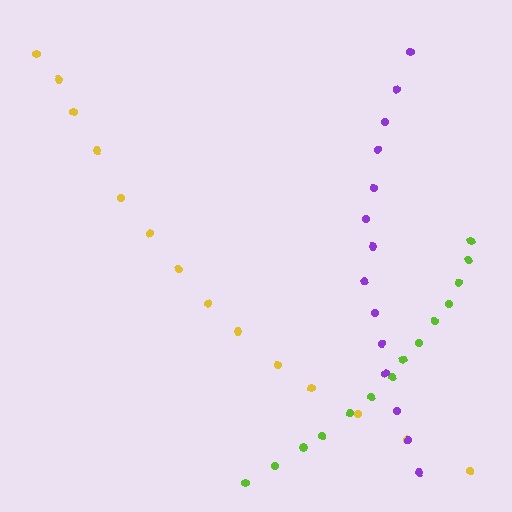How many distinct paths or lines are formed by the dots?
There are 3 distinct paths.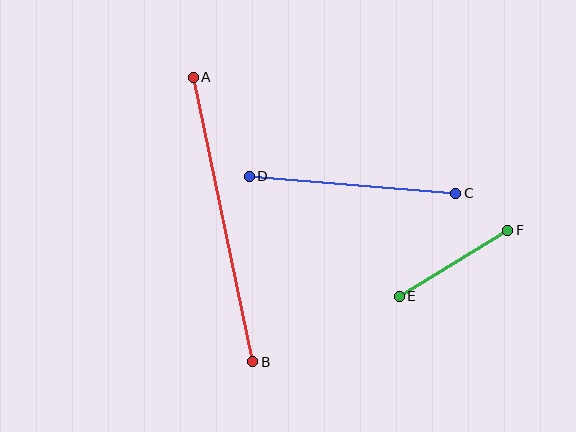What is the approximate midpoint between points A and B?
The midpoint is at approximately (223, 219) pixels.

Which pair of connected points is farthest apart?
Points A and B are farthest apart.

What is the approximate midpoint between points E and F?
The midpoint is at approximately (454, 263) pixels.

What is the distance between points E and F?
The distance is approximately 127 pixels.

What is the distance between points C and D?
The distance is approximately 207 pixels.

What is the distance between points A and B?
The distance is approximately 291 pixels.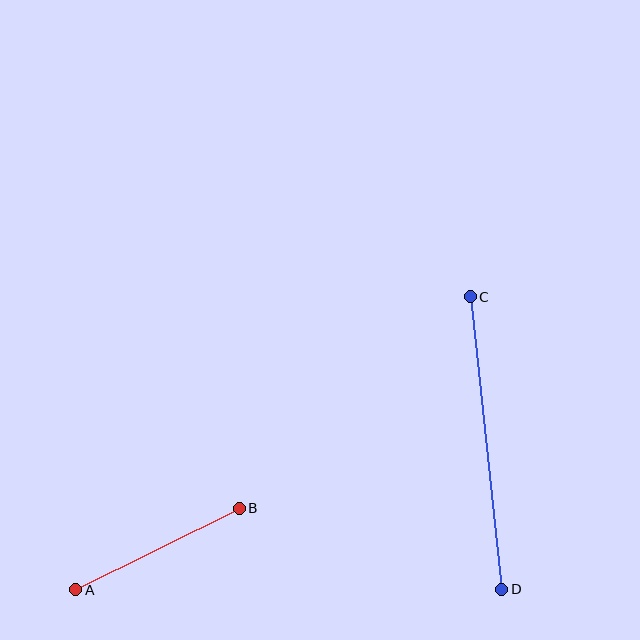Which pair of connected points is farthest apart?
Points C and D are farthest apart.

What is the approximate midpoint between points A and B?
The midpoint is at approximately (157, 549) pixels.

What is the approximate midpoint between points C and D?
The midpoint is at approximately (486, 443) pixels.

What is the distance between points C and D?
The distance is approximately 294 pixels.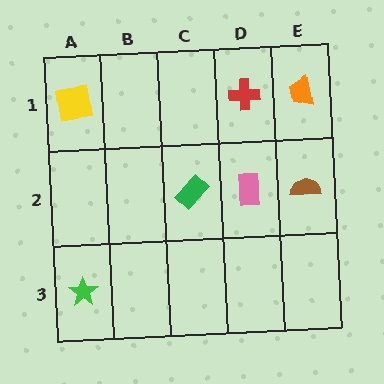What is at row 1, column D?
A red cross.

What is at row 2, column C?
A green rectangle.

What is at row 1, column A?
A yellow square.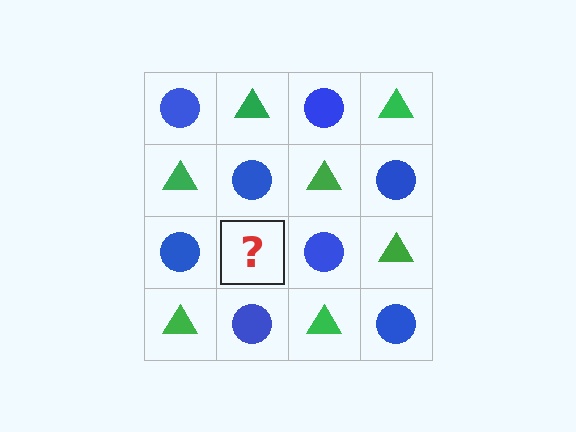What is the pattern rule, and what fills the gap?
The rule is that it alternates blue circle and green triangle in a checkerboard pattern. The gap should be filled with a green triangle.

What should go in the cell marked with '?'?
The missing cell should contain a green triangle.